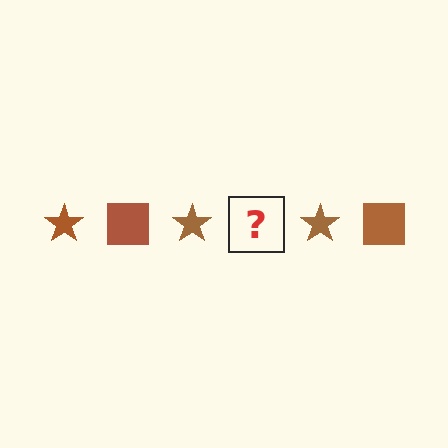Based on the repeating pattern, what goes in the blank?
The blank should be a brown square.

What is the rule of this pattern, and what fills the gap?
The rule is that the pattern cycles through star, square shapes in brown. The gap should be filled with a brown square.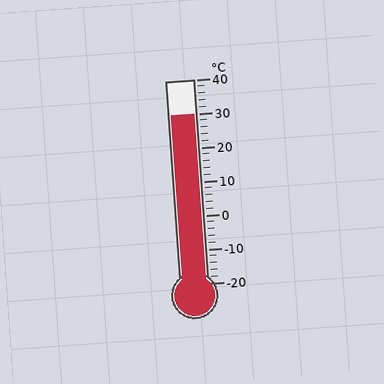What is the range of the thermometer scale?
The thermometer scale ranges from -20°C to 40°C.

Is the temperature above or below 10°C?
The temperature is above 10°C.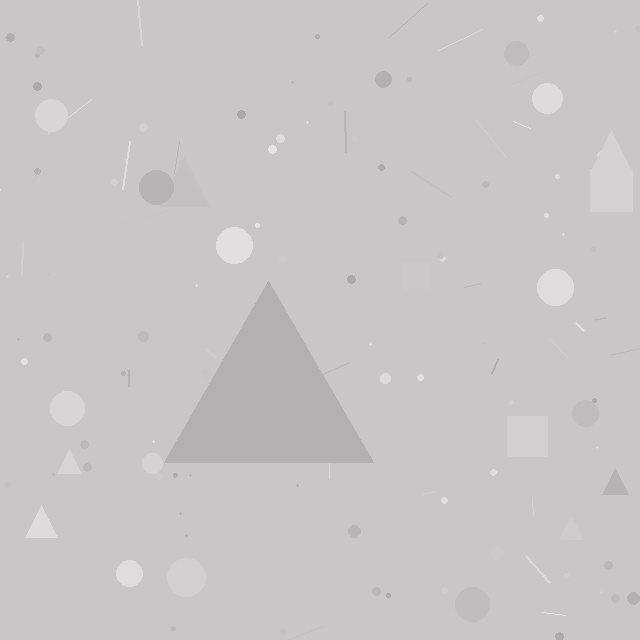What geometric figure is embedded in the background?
A triangle is embedded in the background.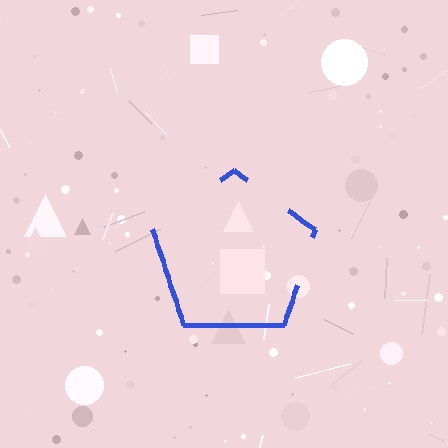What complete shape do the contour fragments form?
The contour fragments form a pentagon.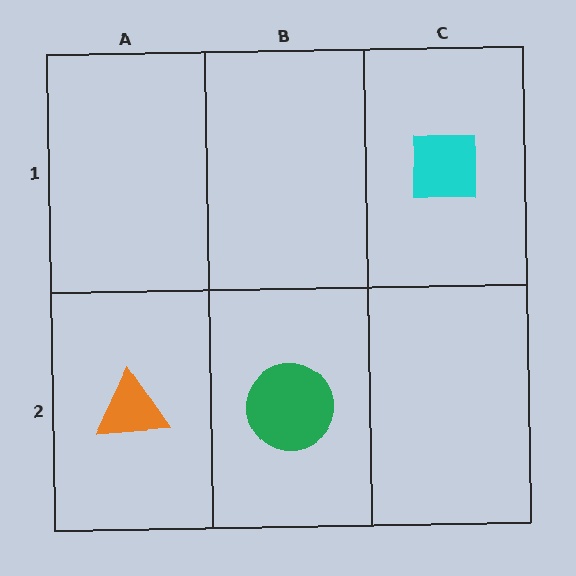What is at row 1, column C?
A cyan square.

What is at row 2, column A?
An orange triangle.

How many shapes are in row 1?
1 shape.